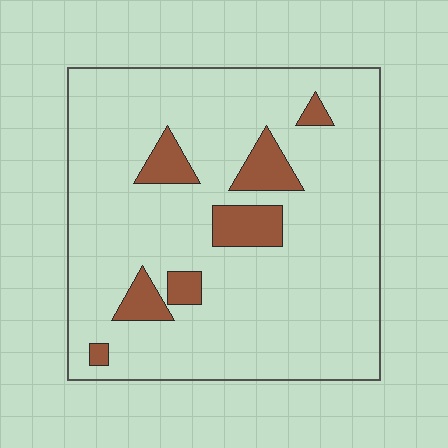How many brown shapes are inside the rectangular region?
7.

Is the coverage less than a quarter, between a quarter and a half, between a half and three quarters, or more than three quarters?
Less than a quarter.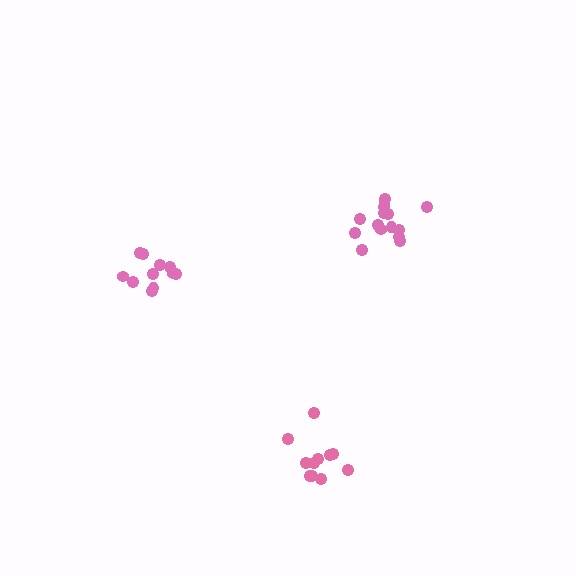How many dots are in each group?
Group 1: 15 dots, Group 2: 11 dots, Group 3: 11 dots (37 total).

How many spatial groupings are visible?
There are 3 spatial groupings.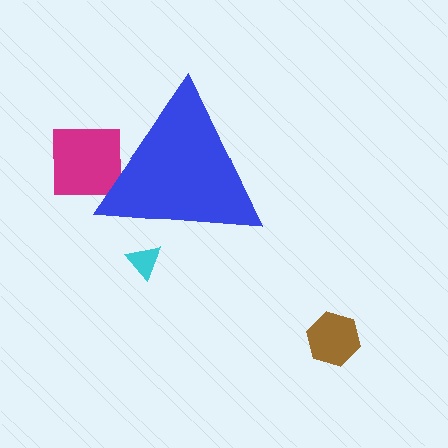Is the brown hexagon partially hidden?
No, the brown hexagon is fully visible.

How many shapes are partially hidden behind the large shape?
2 shapes are partially hidden.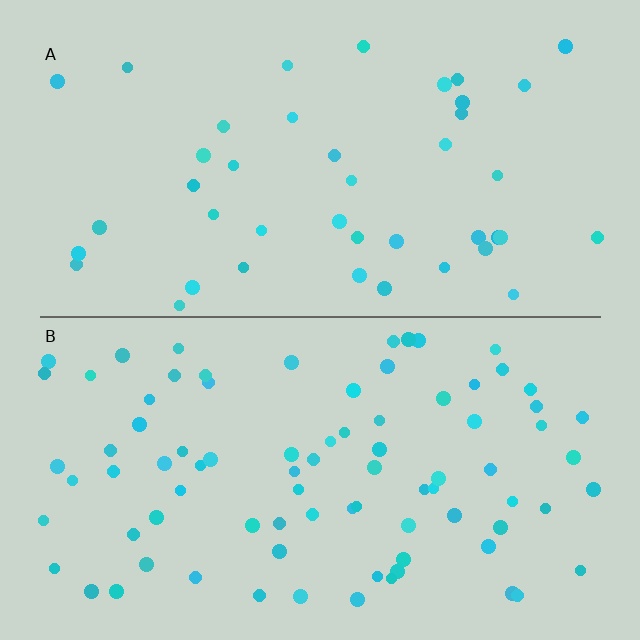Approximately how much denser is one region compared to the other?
Approximately 2.0× — region B over region A.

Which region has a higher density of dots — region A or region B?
B (the bottom).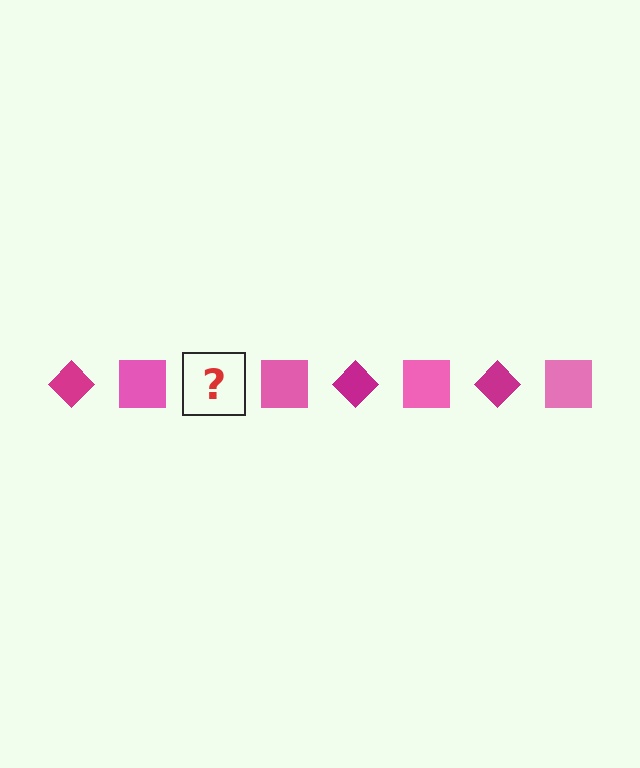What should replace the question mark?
The question mark should be replaced with a magenta diamond.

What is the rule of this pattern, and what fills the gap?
The rule is that the pattern alternates between magenta diamond and pink square. The gap should be filled with a magenta diamond.